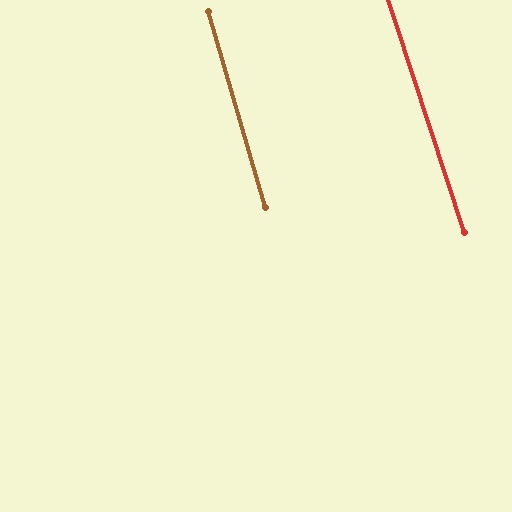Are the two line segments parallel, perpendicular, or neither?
Parallel — their directions differ by only 1.8°.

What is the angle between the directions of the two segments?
Approximately 2 degrees.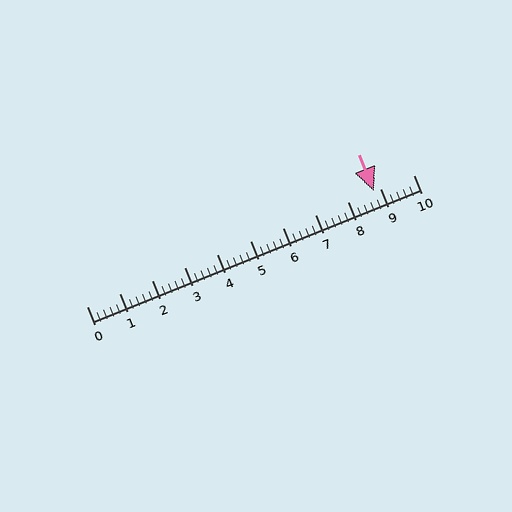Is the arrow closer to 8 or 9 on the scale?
The arrow is closer to 9.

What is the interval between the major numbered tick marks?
The major tick marks are spaced 1 units apart.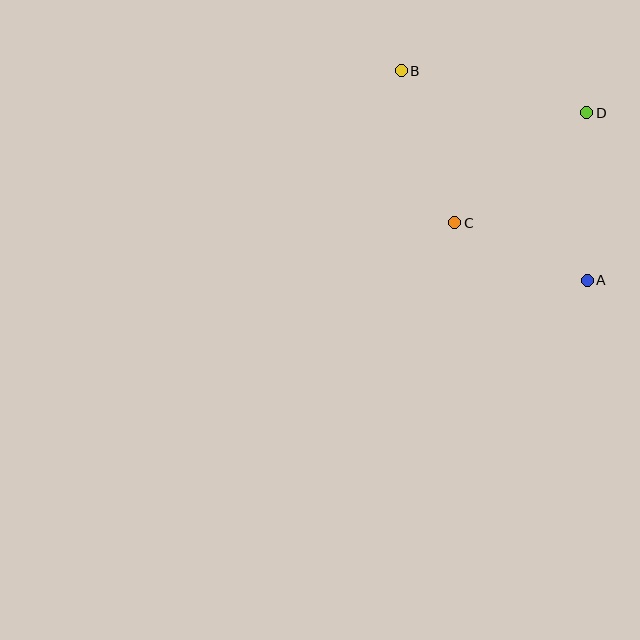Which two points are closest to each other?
Points A and C are closest to each other.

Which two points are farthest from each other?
Points A and B are farthest from each other.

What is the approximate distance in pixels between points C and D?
The distance between C and D is approximately 172 pixels.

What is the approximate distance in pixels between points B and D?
The distance between B and D is approximately 190 pixels.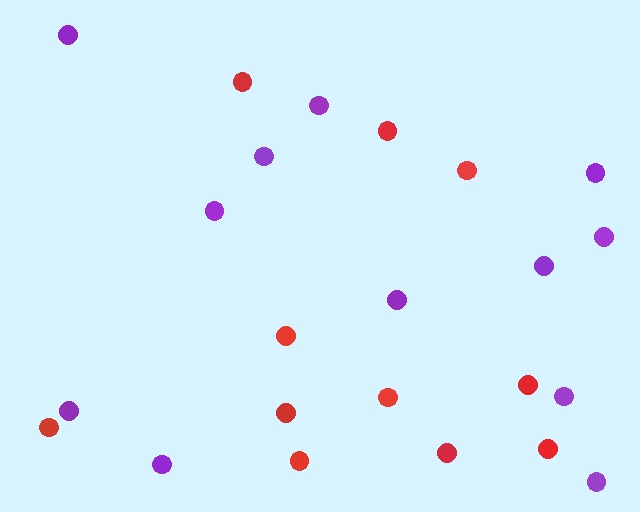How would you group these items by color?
There are 2 groups: one group of purple circles (12) and one group of red circles (11).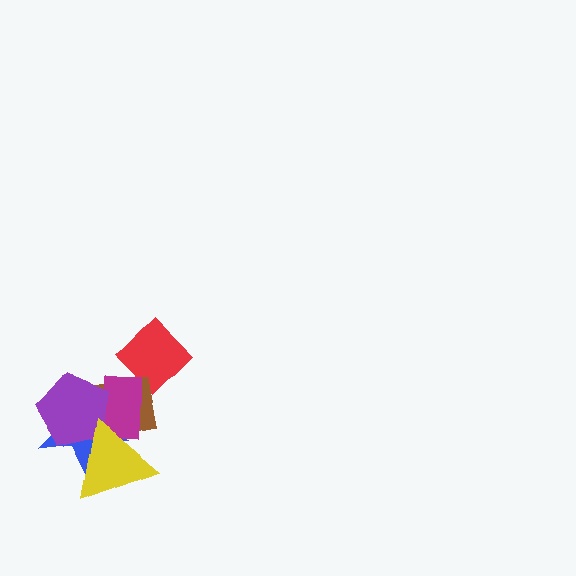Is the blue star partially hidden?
Yes, it is partially covered by another shape.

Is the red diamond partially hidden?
Yes, it is partially covered by another shape.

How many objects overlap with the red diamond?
2 objects overlap with the red diamond.